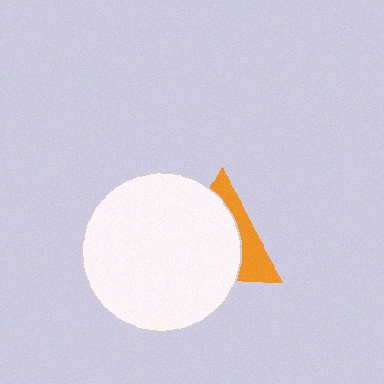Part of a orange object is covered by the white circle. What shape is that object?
It is a triangle.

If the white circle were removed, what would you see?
You would see the complete orange triangle.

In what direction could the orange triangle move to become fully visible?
The orange triangle could move right. That would shift it out from behind the white circle entirely.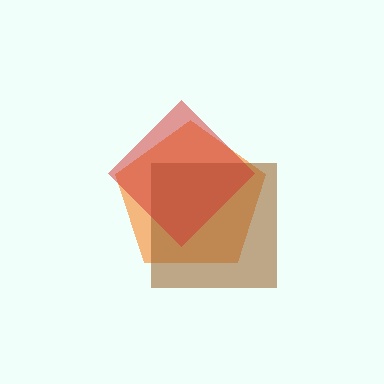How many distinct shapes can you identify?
There are 3 distinct shapes: an orange pentagon, a brown square, a red diamond.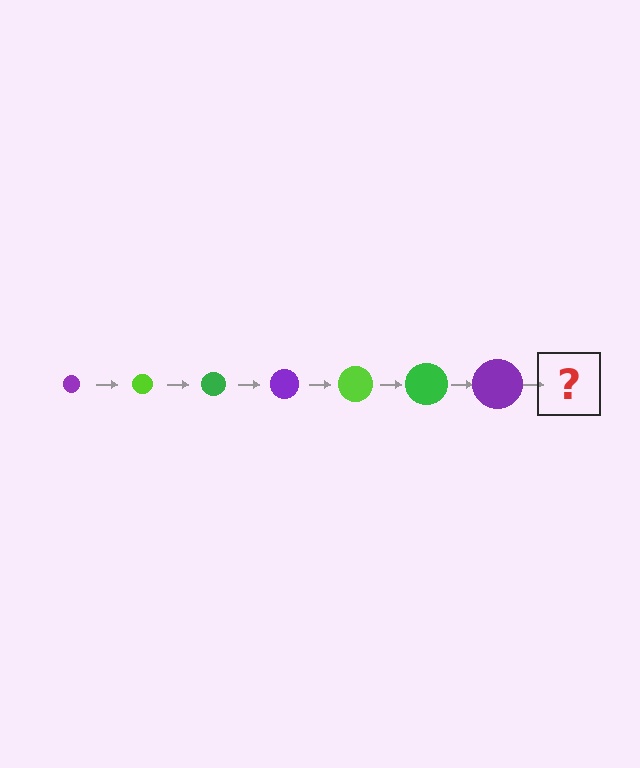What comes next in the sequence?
The next element should be a lime circle, larger than the previous one.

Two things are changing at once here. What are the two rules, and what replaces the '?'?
The two rules are that the circle grows larger each step and the color cycles through purple, lime, and green. The '?' should be a lime circle, larger than the previous one.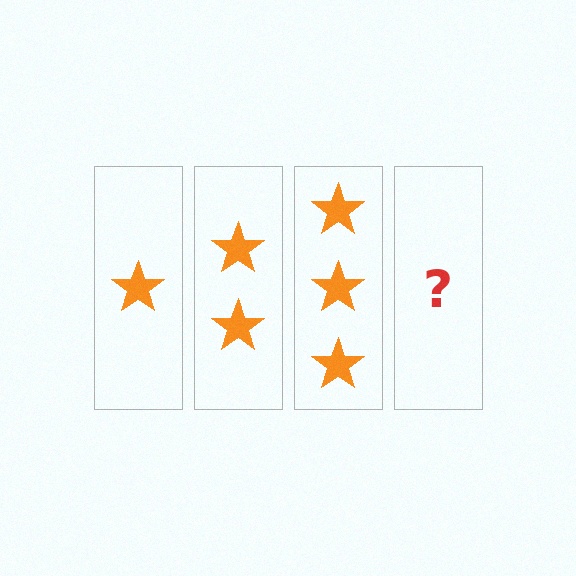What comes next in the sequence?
The next element should be 4 stars.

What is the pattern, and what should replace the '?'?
The pattern is that each step adds one more star. The '?' should be 4 stars.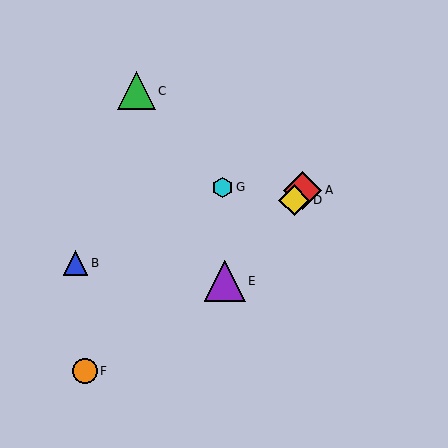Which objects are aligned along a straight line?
Objects A, D, E are aligned along a straight line.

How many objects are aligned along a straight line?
3 objects (A, D, E) are aligned along a straight line.